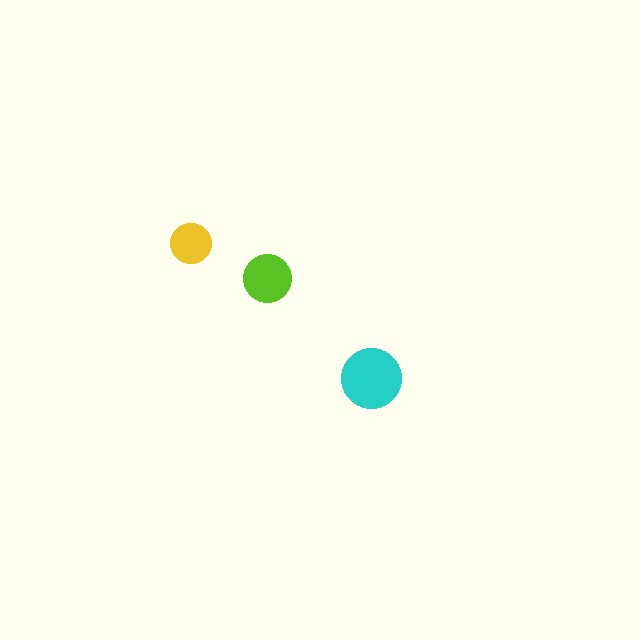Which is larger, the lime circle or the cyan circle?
The cyan one.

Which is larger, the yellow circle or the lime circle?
The lime one.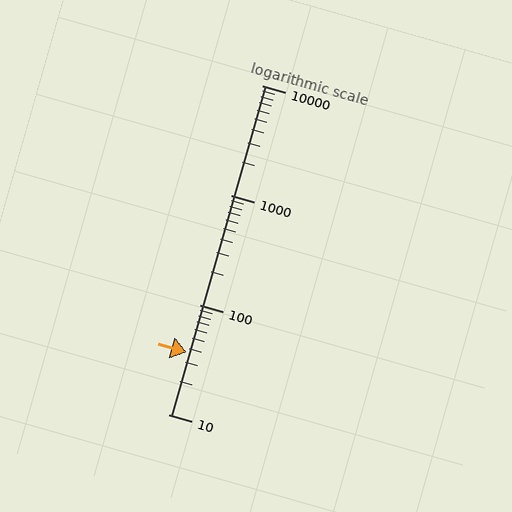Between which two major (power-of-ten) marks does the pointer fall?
The pointer is between 10 and 100.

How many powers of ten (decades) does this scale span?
The scale spans 3 decades, from 10 to 10000.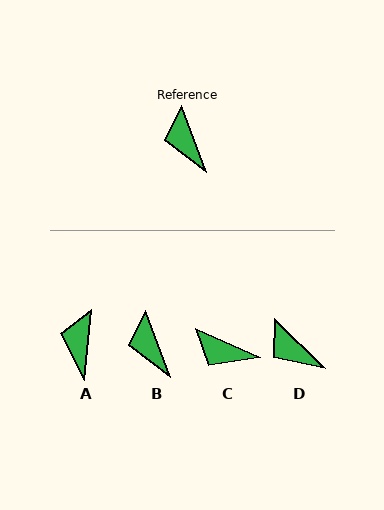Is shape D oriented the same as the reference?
No, it is off by about 25 degrees.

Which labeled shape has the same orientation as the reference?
B.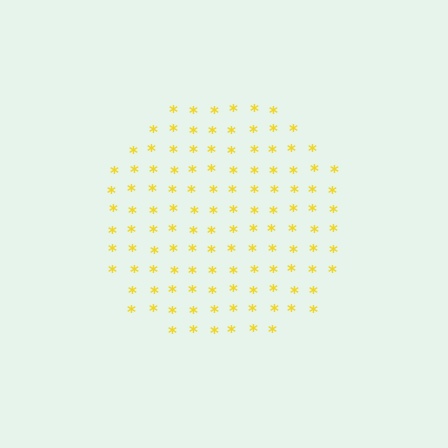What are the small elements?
The small elements are asterisks.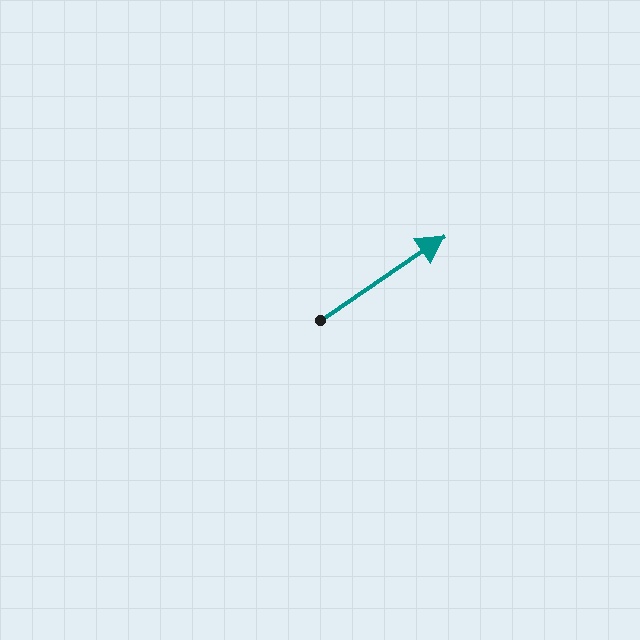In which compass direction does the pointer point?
Northeast.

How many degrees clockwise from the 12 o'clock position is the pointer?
Approximately 56 degrees.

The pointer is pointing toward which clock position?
Roughly 2 o'clock.